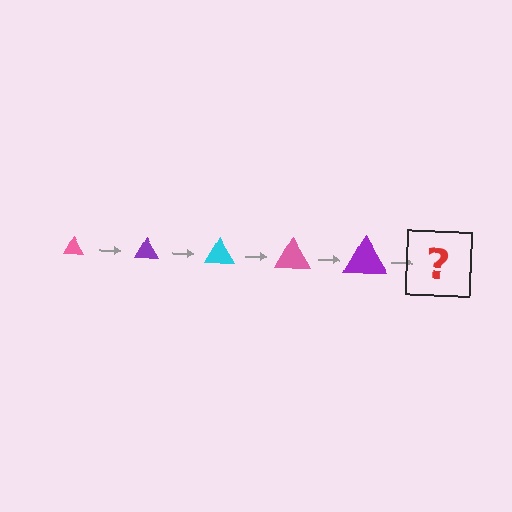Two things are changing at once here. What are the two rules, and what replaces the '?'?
The two rules are that the triangle grows larger each step and the color cycles through pink, purple, and cyan. The '?' should be a cyan triangle, larger than the previous one.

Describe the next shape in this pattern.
It should be a cyan triangle, larger than the previous one.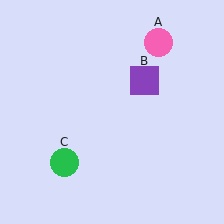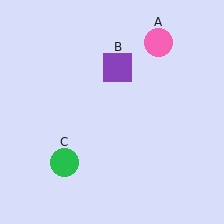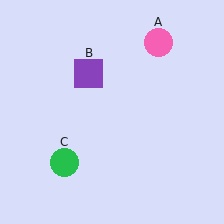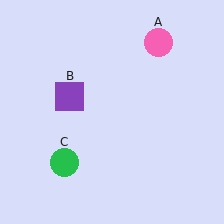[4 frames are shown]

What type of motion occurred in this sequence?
The purple square (object B) rotated counterclockwise around the center of the scene.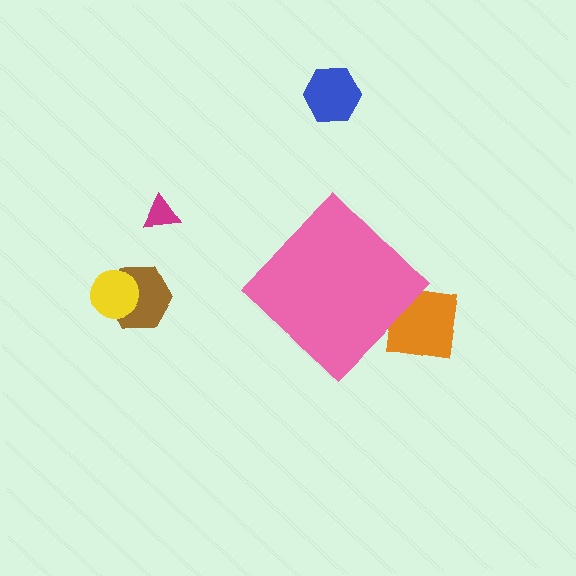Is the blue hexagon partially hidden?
No, the blue hexagon is fully visible.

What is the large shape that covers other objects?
A pink diamond.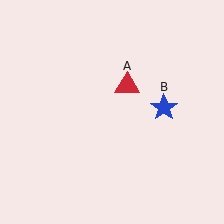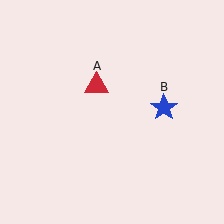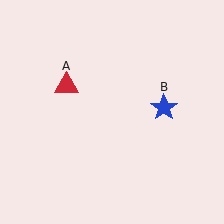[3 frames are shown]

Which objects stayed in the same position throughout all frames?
Blue star (object B) remained stationary.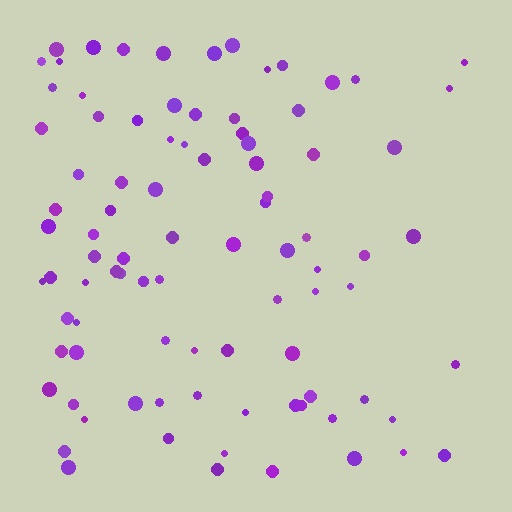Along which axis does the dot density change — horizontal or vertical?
Horizontal.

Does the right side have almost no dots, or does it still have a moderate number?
Still a moderate number, just noticeably fewer than the left.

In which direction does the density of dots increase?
From right to left, with the left side densest.